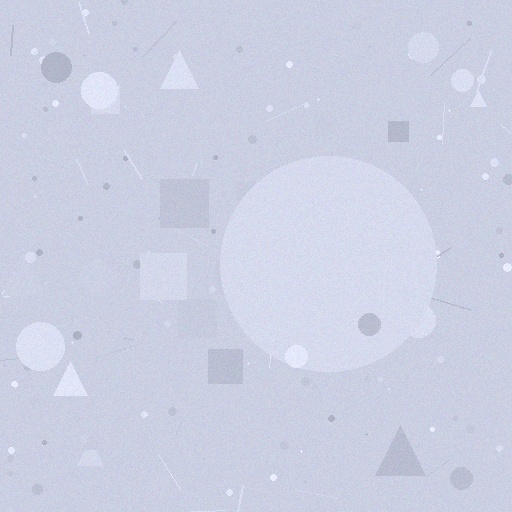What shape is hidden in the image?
A circle is hidden in the image.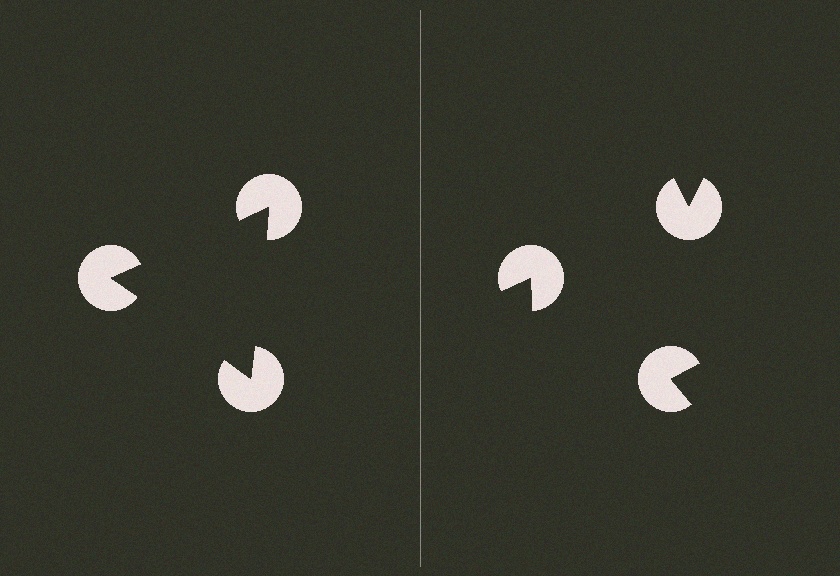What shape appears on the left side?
An illusory triangle.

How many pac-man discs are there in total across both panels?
6 — 3 on each side.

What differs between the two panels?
The pac-man discs are positioned identically on both sides; only the wedge orientations differ. On the left they align to a triangle; on the right they are misaligned.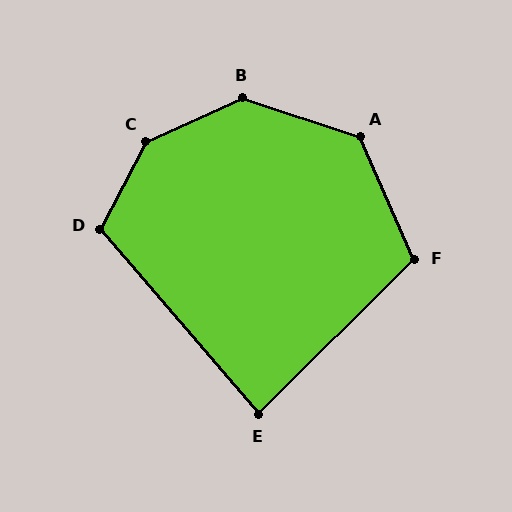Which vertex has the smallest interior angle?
E, at approximately 86 degrees.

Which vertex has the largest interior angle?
C, at approximately 142 degrees.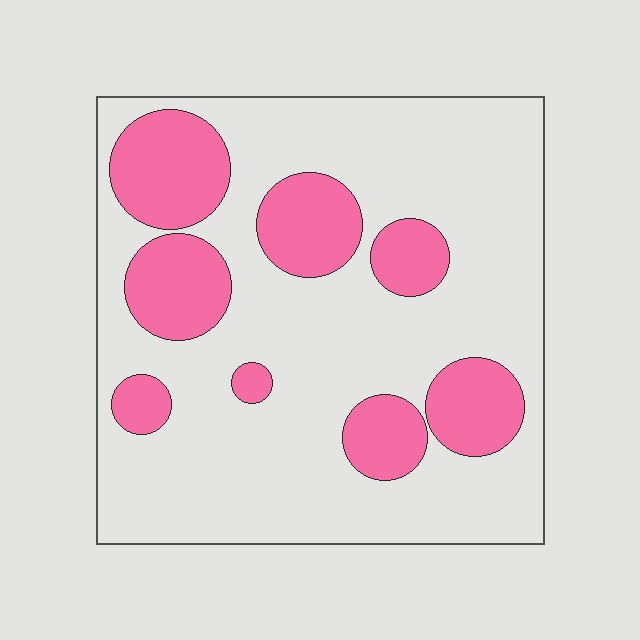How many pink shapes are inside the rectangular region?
8.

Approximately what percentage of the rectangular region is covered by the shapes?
Approximately 25%.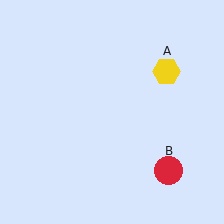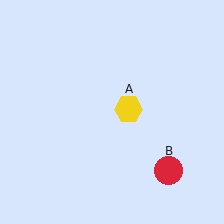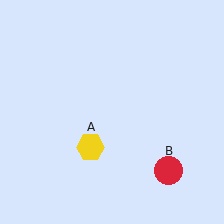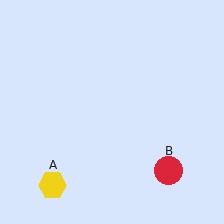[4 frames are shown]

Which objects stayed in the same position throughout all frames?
Red circle (object B) remained stationary.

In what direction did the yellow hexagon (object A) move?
The yellow hexagon (object A) moved down and to the left.